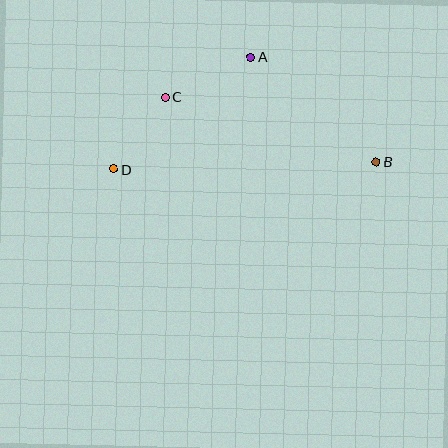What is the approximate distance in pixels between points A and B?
The distance between A and B is approximately 164 pixels.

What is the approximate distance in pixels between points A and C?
The distance between A and C is approximately 95 pixels.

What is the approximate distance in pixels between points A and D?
The distance between A and D is approximately 177 pixels.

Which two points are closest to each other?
Points C and D are closest to each other.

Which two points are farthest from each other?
Points B and D are farthest from each other.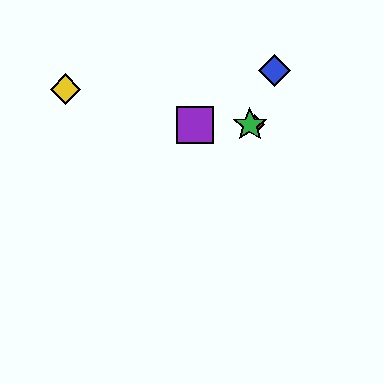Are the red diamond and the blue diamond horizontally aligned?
No, the red diamond is at y≈125 and the blue diamond is at y≈71.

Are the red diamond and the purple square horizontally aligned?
Yes, both are at y≈125.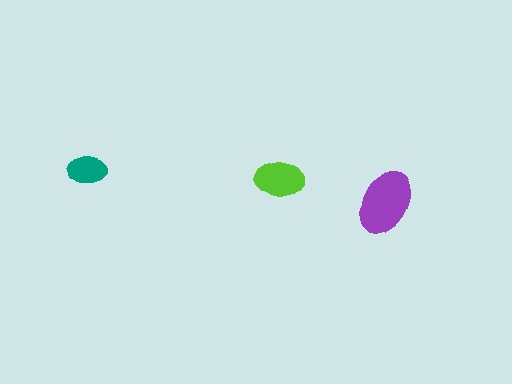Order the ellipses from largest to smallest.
the purple one, the lime one, the teal one.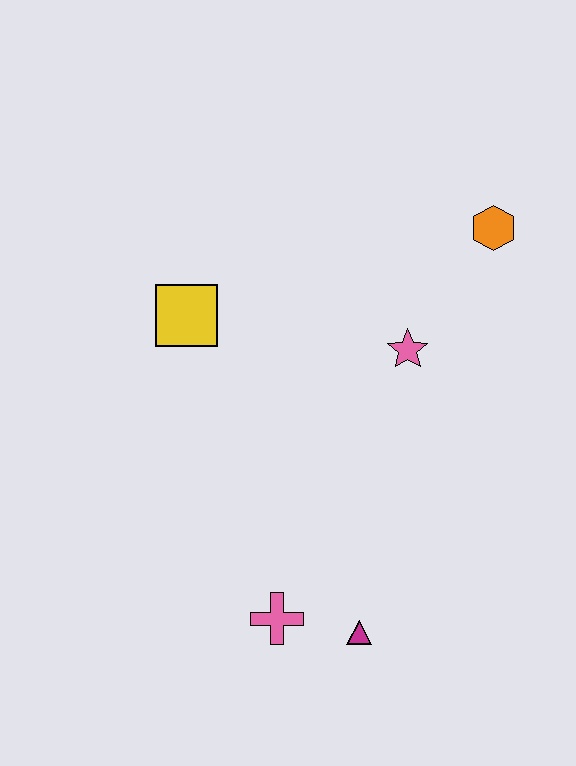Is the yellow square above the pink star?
Yes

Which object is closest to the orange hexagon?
The pink star is closest to the orange hexagon.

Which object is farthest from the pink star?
The pink cross is farthest from the pink star.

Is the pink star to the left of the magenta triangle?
No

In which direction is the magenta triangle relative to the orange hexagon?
The magenta triangle is below the orange hexagon.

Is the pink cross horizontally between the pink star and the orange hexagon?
No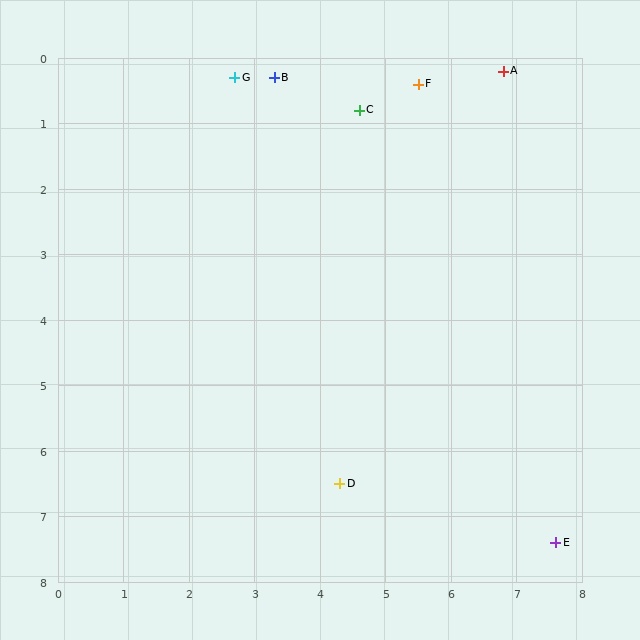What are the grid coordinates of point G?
Point G is at approximately (2.7, 0.3).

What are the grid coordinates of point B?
Point B is at approximately (3.3, 0.3).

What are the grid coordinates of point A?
Point A is at approximately (6.8, 0.2).